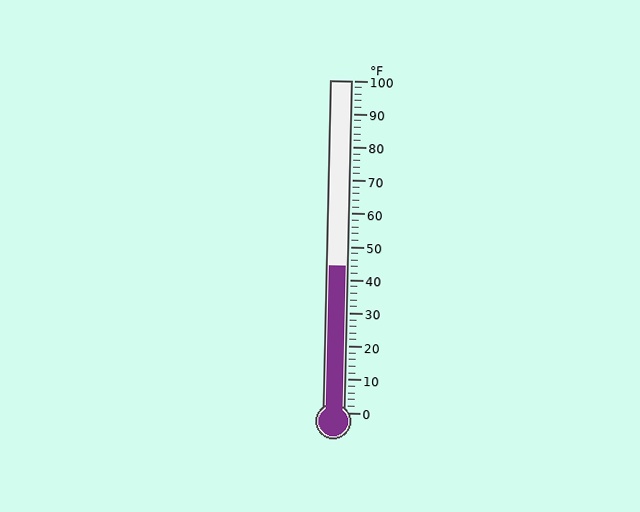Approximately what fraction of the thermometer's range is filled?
The thermometer is filled to approximately 45% of its range.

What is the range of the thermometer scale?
The thermometer scale ranges from 0°F to 100°F.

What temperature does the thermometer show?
The thermometer shows approximately 44°F.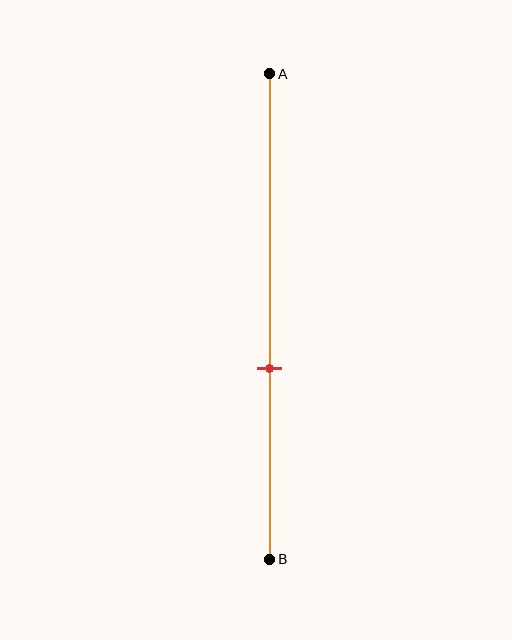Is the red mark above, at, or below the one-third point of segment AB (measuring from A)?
The red mark is below the one-third point of segment AB.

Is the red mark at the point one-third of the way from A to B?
No, the mark is at about 60% from A, not at the 33% one-third point.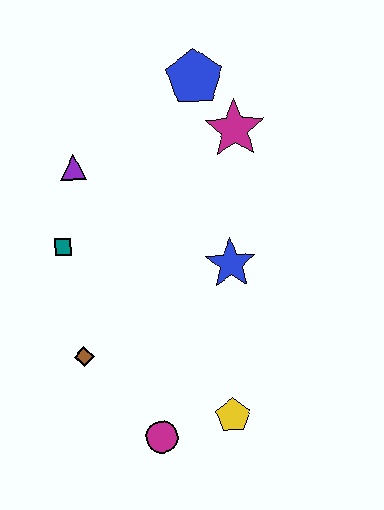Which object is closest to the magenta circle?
The yellow pentagon is closest to the magenta circle.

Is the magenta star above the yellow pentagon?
Yes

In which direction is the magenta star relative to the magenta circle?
The magenta star is above the magenta circle.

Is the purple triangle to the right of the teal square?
Yes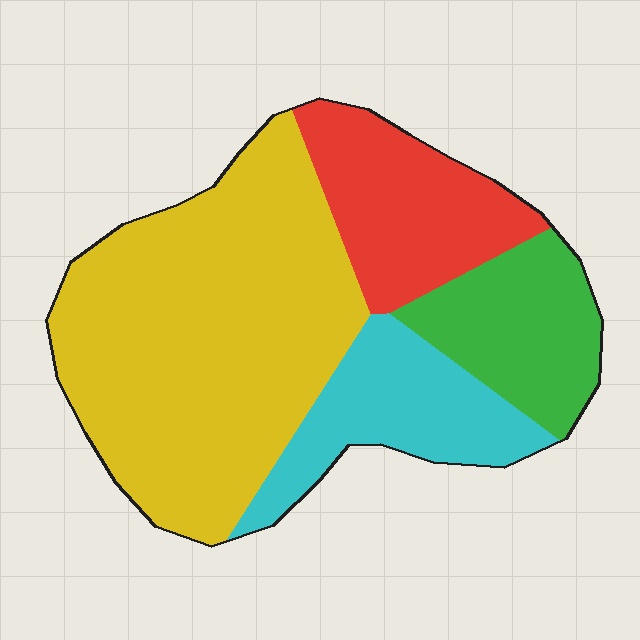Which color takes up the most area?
Yellow, at roughly 50%.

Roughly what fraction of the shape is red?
Red covers 18% of the shape.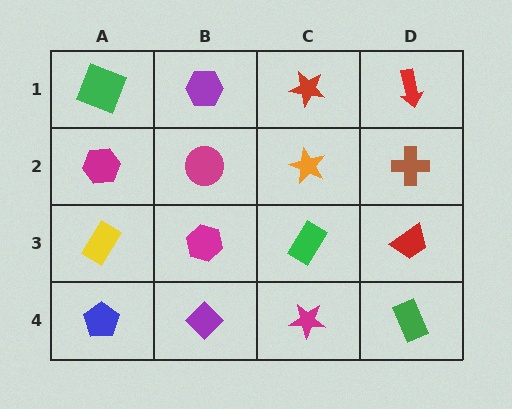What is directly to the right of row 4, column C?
A green rectangle.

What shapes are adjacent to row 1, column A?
A magenta hexagon (row 2, column A), a purple hexagon (row 1, column B).